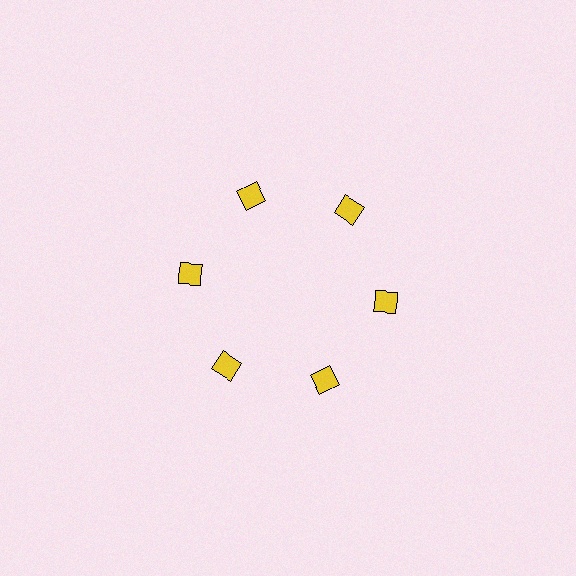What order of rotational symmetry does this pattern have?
This pattern has 6-fold rotational symmetry.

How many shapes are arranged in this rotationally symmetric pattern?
There are 6 shapes, arranged in 6 groups of 1.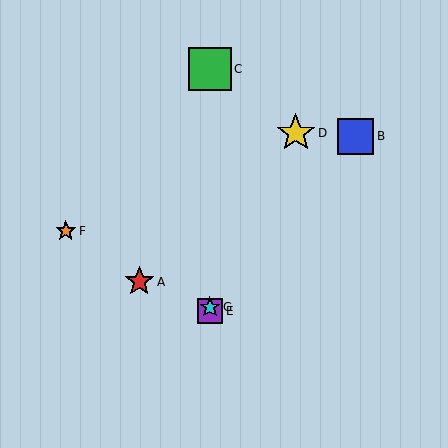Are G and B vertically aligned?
No, G is at x≈210 and B is at x≈355.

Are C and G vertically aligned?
Yes, both are at x≈210.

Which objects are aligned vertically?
Objects C, E, G are aligned vertically.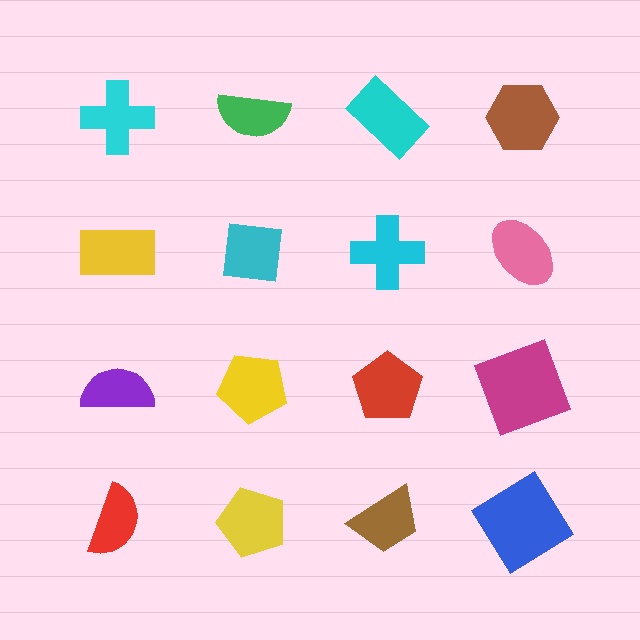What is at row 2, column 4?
A pink ellipse.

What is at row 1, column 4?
A brown hexagon.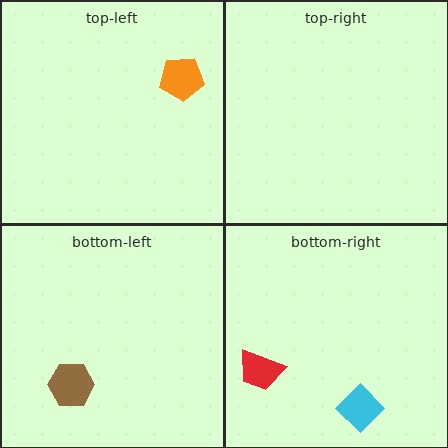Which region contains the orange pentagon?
The top-left region.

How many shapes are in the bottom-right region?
2.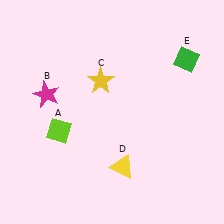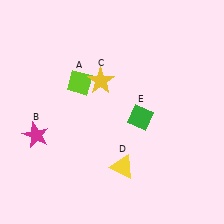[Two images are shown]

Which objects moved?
The objects that moved are: the lime diamond (A), the magenta star (B), the green diamond (E).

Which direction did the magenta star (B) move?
The magenta star (B) moved down.